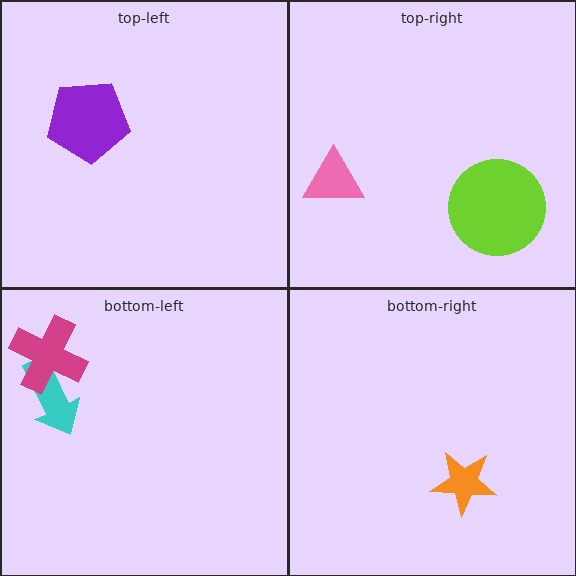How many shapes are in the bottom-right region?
1.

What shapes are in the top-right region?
The pink triangle, the lime circle.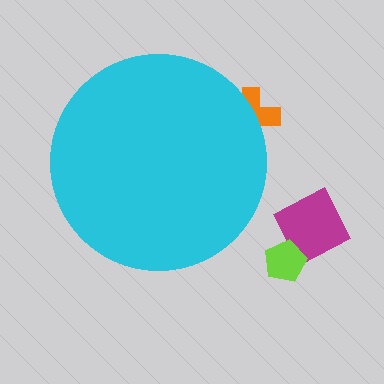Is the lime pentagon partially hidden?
No, the lime pentagon is fully visible.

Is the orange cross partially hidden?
Yes, the orange cross is partially hidden behind the cyan circle.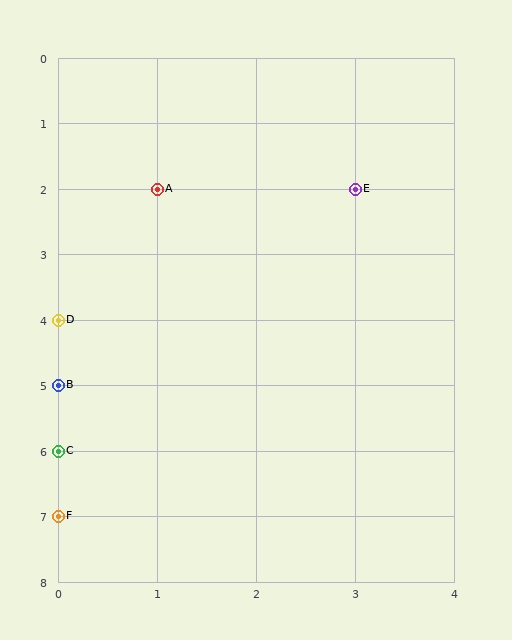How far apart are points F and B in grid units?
Points F and B are 2 rows apart.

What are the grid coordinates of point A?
Point A is at grid coordinates (1, 2).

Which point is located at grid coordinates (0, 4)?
Point D is at (0, 4).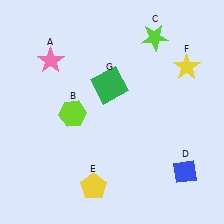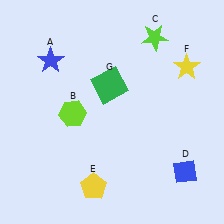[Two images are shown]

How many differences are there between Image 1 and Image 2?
There is 1 difference between the two images.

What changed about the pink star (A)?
In Image 1, A is pink. In Image 2, it changed to blue.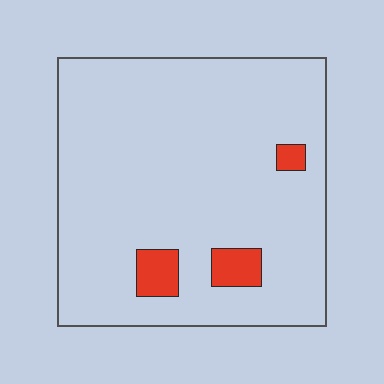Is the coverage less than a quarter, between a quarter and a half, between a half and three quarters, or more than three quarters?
Less than a quarter.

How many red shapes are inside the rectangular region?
3.